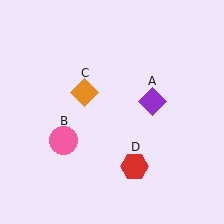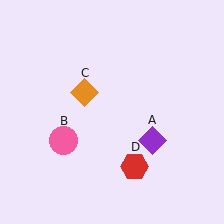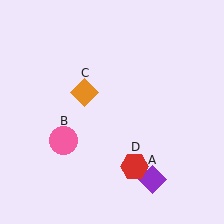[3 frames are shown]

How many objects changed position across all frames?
1 object changed position: purple diamond (object A).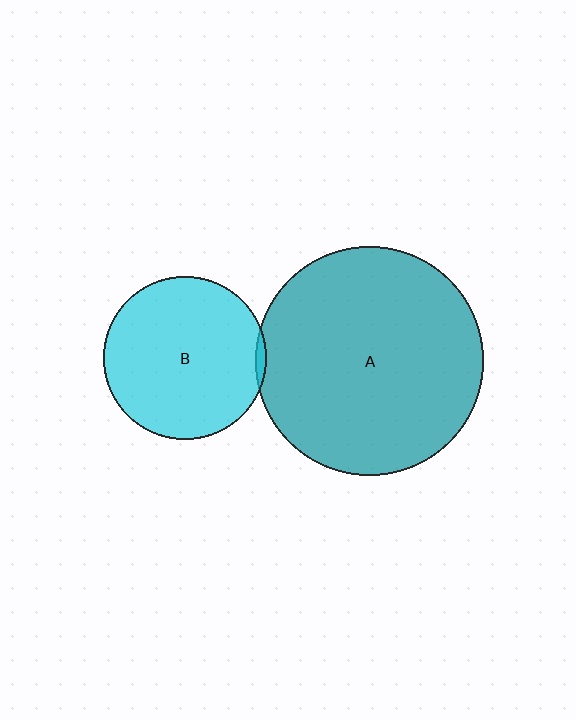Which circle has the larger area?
Circle A (teal).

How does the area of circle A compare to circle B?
Approximately 2.0 times.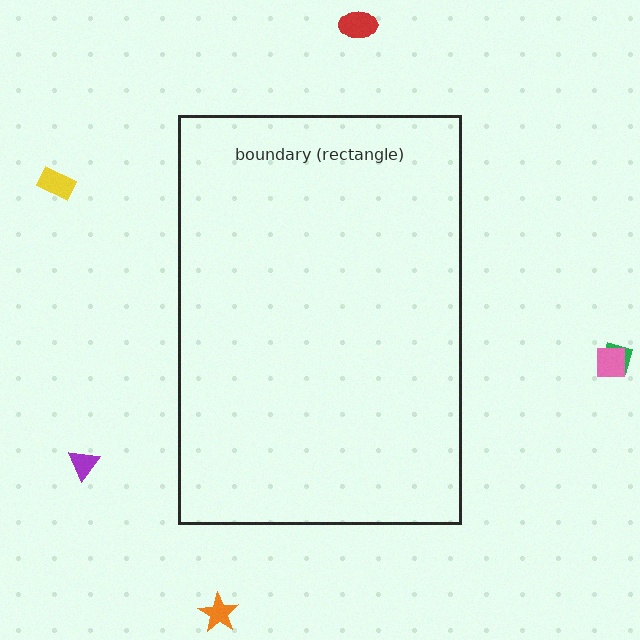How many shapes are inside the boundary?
0 inside, 6 outside.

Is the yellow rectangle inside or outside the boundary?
Outside.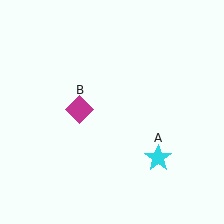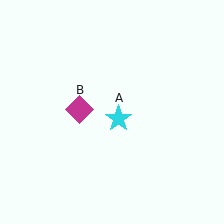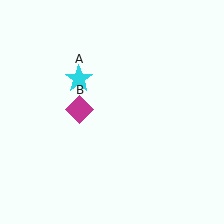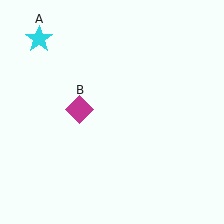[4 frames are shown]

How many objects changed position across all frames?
1 object changed position: cyan star (object A).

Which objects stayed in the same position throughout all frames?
Magenta diamond (object B) remained stationary.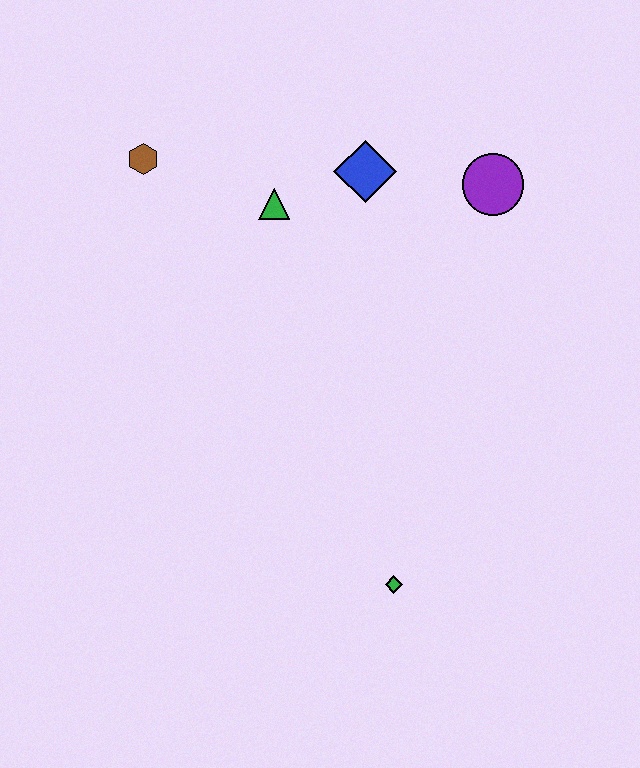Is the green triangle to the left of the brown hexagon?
No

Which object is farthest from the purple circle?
The green diamond is farthest from the purple circle.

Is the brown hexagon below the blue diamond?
No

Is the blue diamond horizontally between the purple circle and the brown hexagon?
Yes